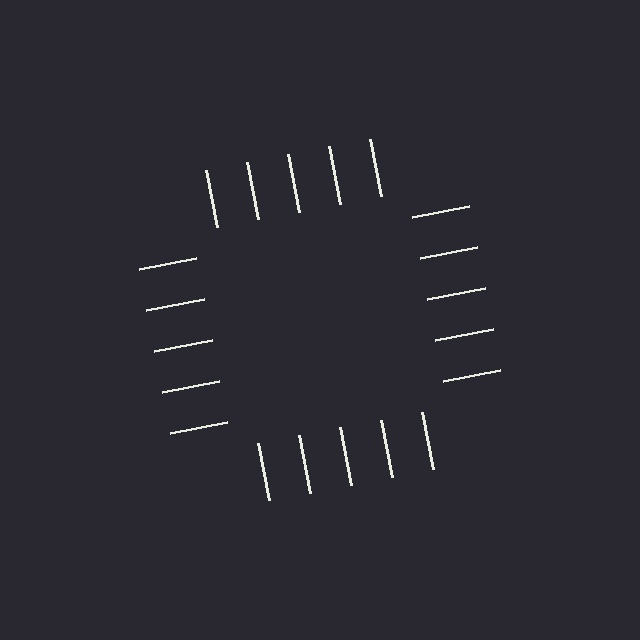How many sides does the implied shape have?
4 sides — the line-ends trace a square.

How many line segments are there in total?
20 — 5 along each of the 4 edges.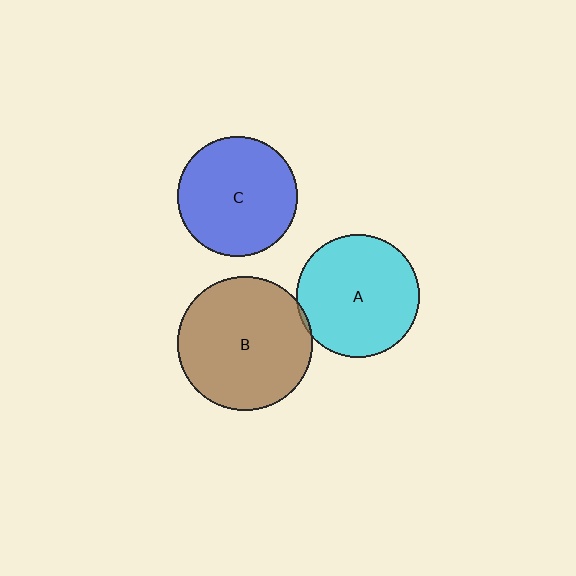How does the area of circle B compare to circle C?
Approximately 1.3 times.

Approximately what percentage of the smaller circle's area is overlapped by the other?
Approximately 5%.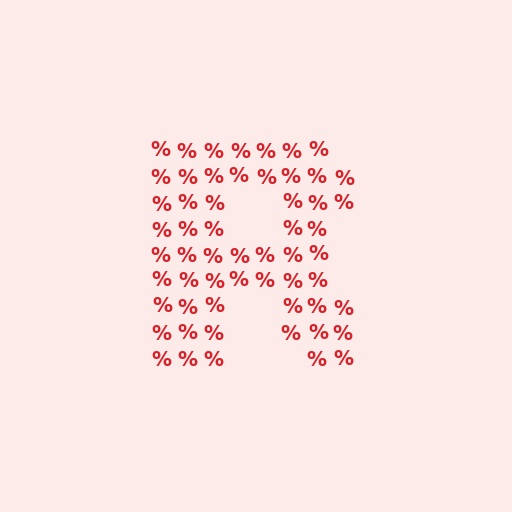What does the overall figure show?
The overall figure shows the letter R.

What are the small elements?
The small elements are percent signs.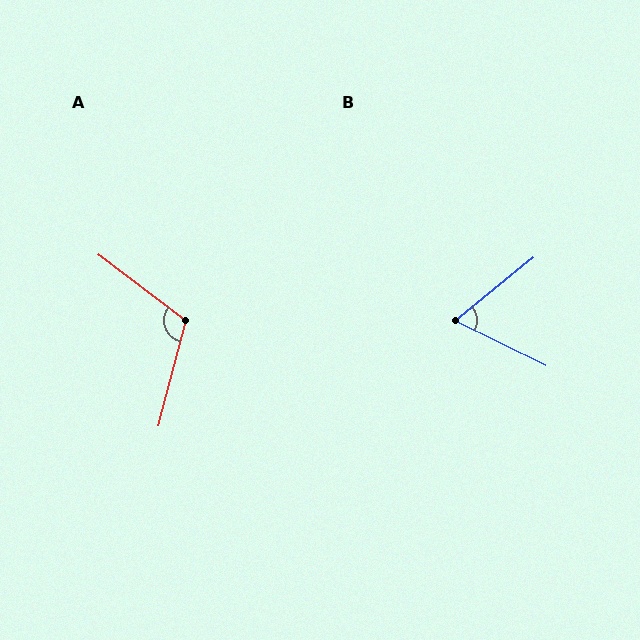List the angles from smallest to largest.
B (65°), A (112°).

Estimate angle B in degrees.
Approximately 65 degrees.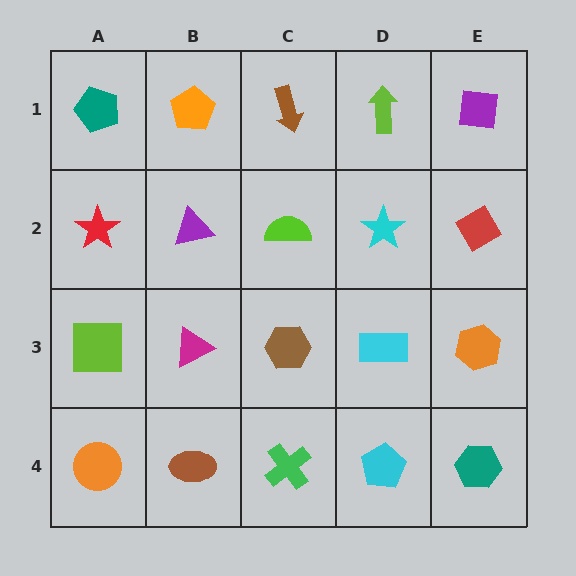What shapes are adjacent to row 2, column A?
A teal pentagon (row 1, column A), a lime square (row 3, column A), a purple triangle (row 2, column B).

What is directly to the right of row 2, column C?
A cyan star.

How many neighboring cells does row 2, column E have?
3.